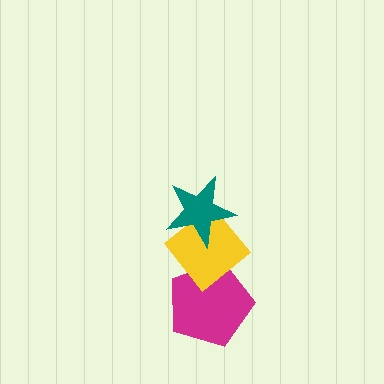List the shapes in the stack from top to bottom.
From top to bottom: the teal star, the yellow diamond, the magenta pentagon.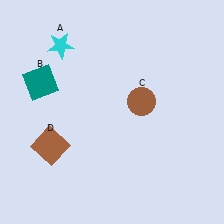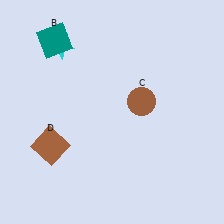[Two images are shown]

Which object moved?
The teal square (B) moved up.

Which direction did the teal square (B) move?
The teal square (B) moved up.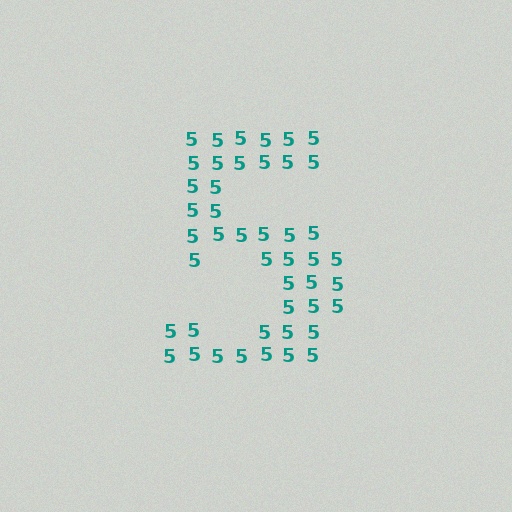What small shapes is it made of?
It is made of small digit 5's.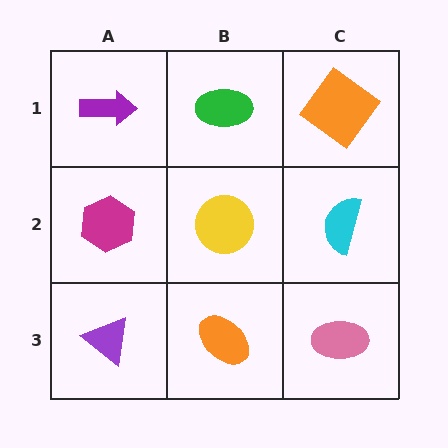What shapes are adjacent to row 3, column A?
A magenta hexagon (row 2, column A), an orange ellipse (row 3, column B).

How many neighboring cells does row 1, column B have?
3.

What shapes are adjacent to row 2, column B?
A green ellipse (row 1, column B), an orange ellipse (row 3, column B), a magenta hexagon (row 2, column A), a cyan semicircle (row 2, column C).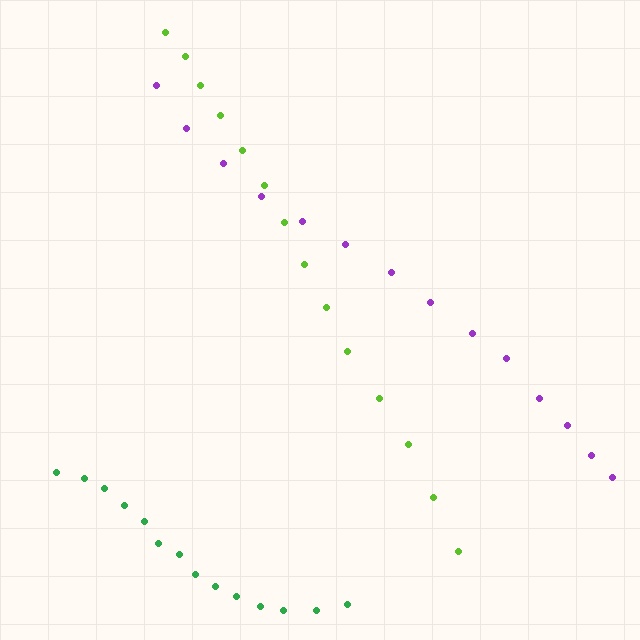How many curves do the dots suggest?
There are 3 distinct paths.